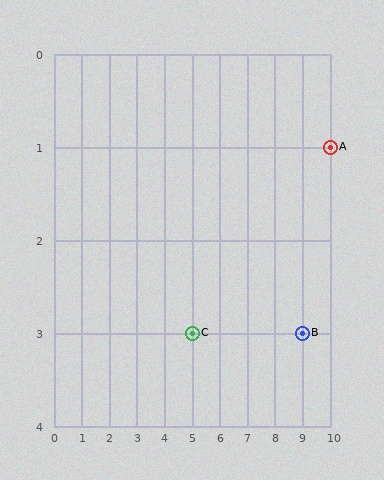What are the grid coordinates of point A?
Point A is at grid coordinates (10, 1).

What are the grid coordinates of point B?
Point B is at grid coordinates (9, 3).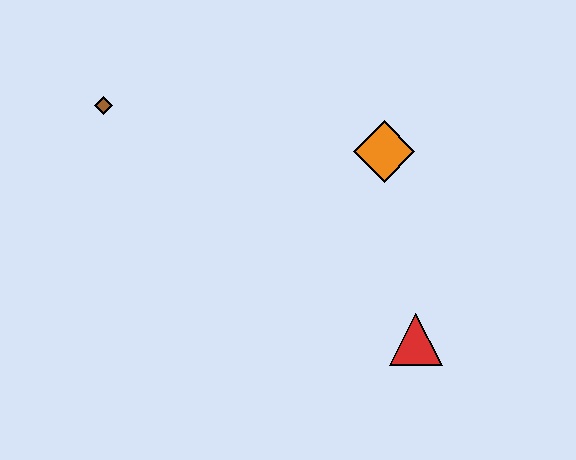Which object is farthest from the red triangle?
The brown diamond is farthest from the red triangle.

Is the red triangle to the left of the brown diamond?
No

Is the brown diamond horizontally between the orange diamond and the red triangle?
No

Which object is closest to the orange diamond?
The red triangle is closest to the orange diamond.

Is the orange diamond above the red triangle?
Yes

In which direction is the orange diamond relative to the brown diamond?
The orange diamond is to the right of the brown diamond.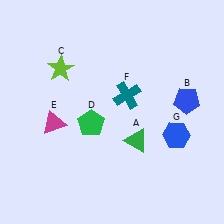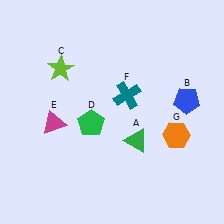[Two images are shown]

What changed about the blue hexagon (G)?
In Image 1, G is blue. In Image 2, it changed to orange.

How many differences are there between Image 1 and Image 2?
There is 1 difference between the two images.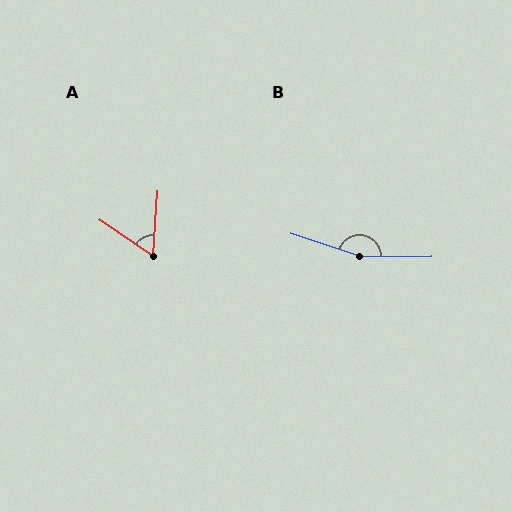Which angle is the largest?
B, at approximately 161 degrees.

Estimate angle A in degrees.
Approximately 59 degrees.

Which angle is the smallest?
A, at approximately 59 degrees.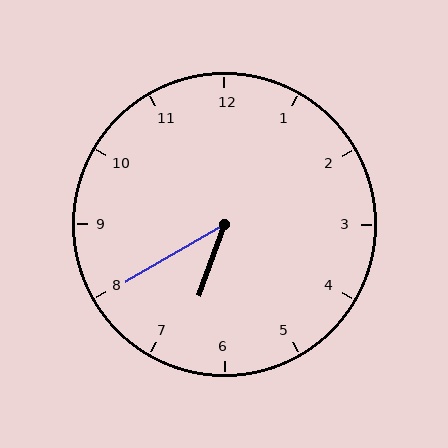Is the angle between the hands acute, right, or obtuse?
It is acute.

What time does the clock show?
6:40.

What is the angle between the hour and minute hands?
Approximately 40 degrees.